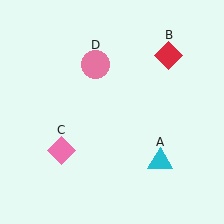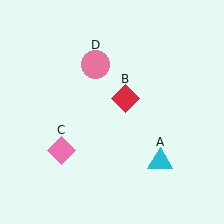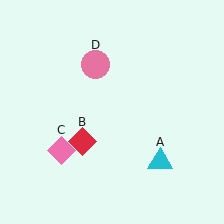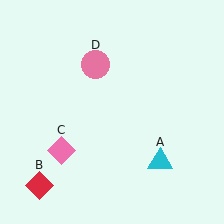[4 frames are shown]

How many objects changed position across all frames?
1 object changed position: red diamond (object B).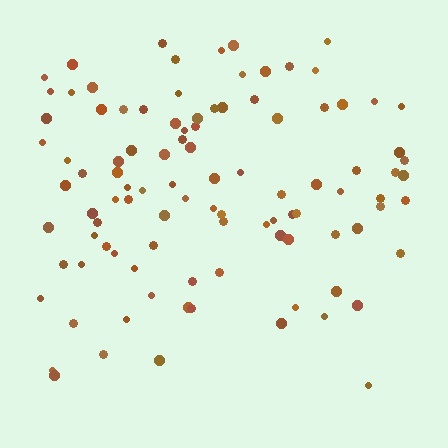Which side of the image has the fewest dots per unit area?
The bottom.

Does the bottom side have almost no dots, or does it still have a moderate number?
Still a moderate number, just noticeably fewer than the top.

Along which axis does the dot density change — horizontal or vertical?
Vertical.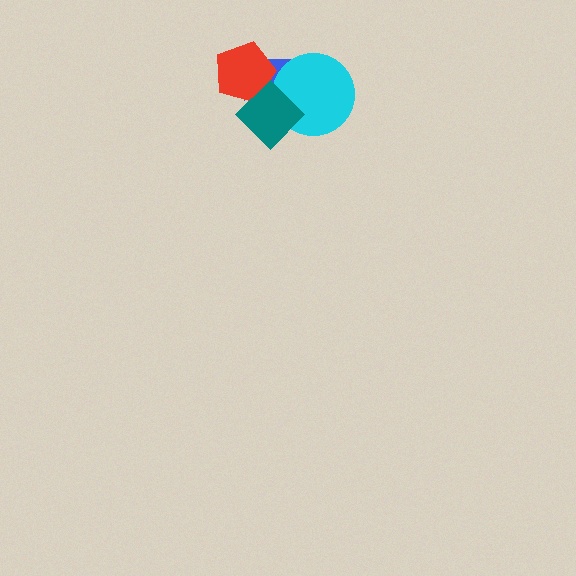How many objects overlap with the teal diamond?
3 objects overlap with the teal diamond.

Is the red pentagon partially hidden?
Yes, it is partially covered by another shape.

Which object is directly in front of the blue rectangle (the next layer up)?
The red pentagon is directly in front of the blue rectangle.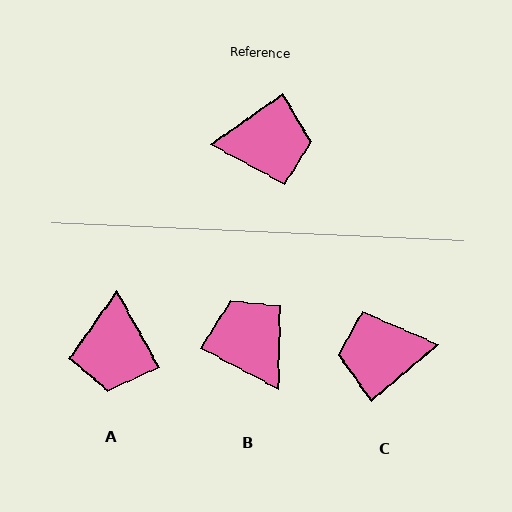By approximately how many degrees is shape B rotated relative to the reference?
Approximately 117 degrees counter-clockwise.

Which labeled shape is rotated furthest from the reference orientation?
C, about 175 degrees away.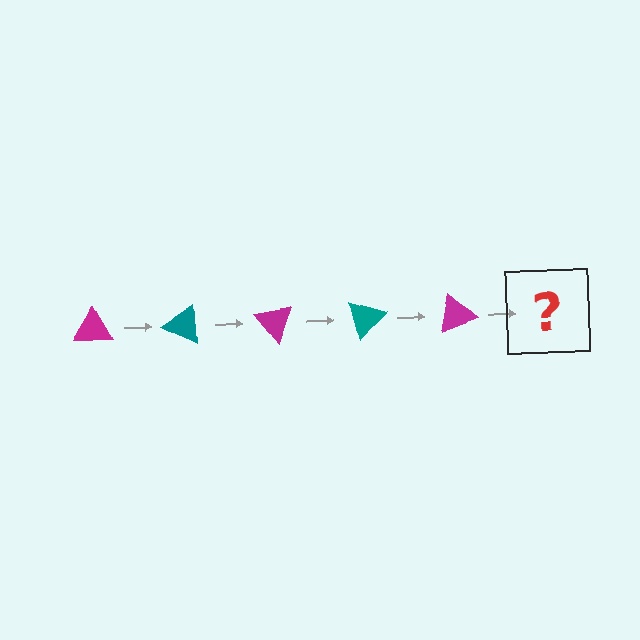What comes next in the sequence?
The next element should be a teal triangle, rotated 125 degrees from the start.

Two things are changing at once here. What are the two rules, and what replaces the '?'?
The two rules are that it rotates 25 degrees each step and the color cycles through magenta and teal. The '?' should be a teal triangle, rotated 125 degrees from the start.